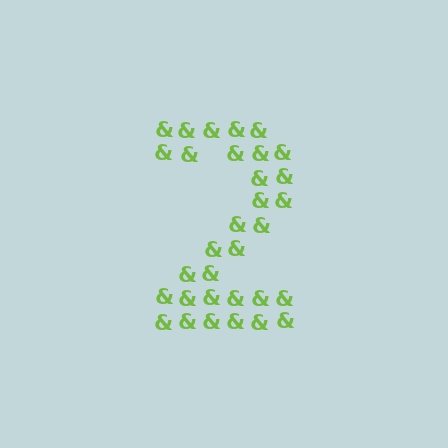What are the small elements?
The small elements are ampersands.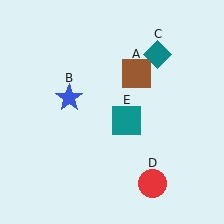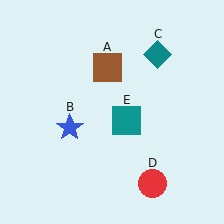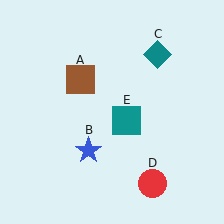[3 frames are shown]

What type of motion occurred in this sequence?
The brown square (object A), blue star (object B) rotated counterclockwise around the center of the scene.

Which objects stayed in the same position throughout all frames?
Teal diamond (object C) and red circle (object D) and teal square (object E) remained stationary.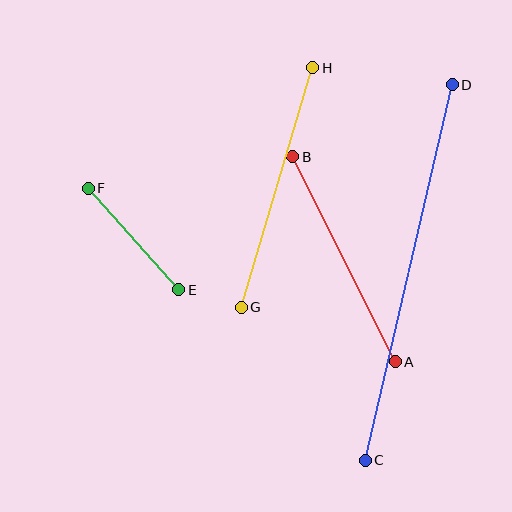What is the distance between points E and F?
The distance is approximately 136 pixels.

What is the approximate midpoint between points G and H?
The midpoint is at approximately (277, 187) pixels.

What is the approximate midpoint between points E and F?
The midpoint is at approximately (133, 239) pixels.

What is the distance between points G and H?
The distance is approximately 250 pixels.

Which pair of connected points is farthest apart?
Points C and D are farthest apart.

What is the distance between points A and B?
The distance is approximately 229 pixels.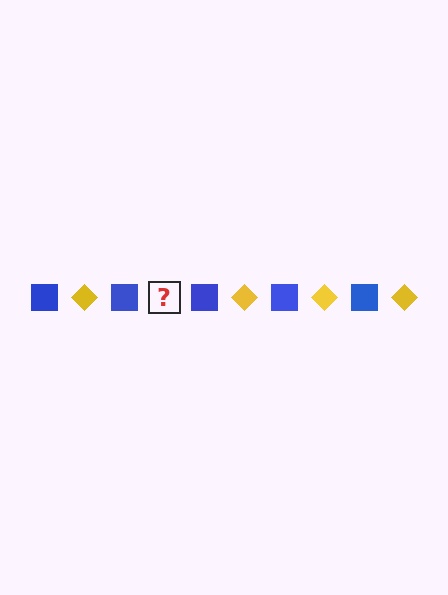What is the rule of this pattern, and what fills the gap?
The rule is that the pattern alternates between blue square and yellow diamond. The gap should be filled with a yellow diamond.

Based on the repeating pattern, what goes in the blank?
The blank should be a yellow diamond.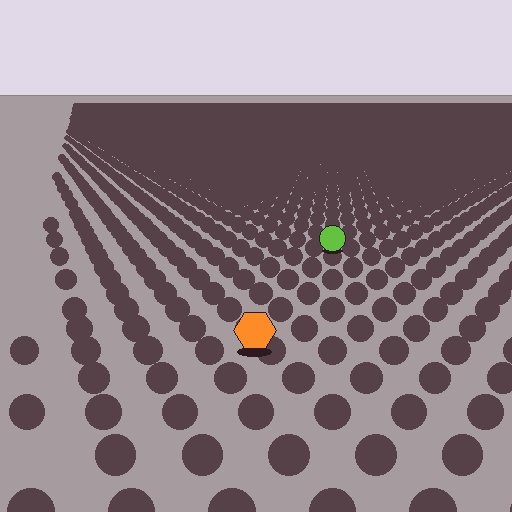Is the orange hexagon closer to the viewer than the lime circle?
Yes. The orange hexagon is closer — you can tell from the texture gradient: the ground texture is coarser near it.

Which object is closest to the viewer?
The orange hexagon is closest. The texture marks near it are larger and more spread out.